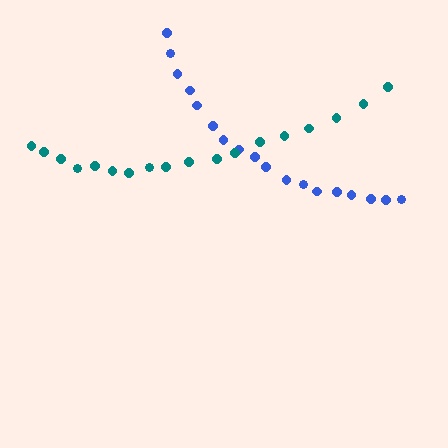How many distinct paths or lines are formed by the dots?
There are 2 distinct paths.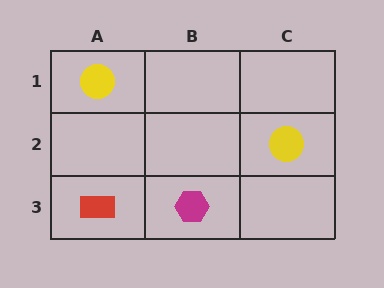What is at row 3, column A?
A red rectangle.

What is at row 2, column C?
A yellow circle.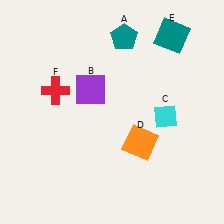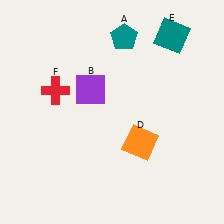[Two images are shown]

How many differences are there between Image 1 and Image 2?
There is 1 difference between the two images.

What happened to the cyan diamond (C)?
The cyan diamond (C) was removed in Image 2. It was in the bottom-right area of Image 1.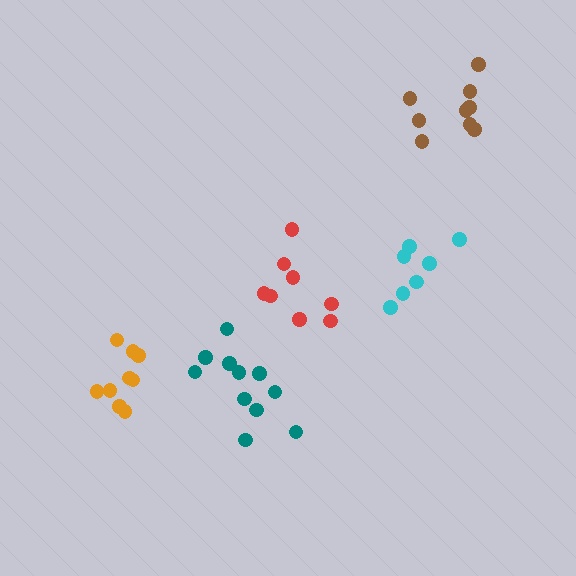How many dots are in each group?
Group 1: 9 dots, Group 2: 7 dots, Group 3: 11 dots, Group 4: 9 dots, Group 5: 8 dots (44 total).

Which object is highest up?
The brown cluster is topmost.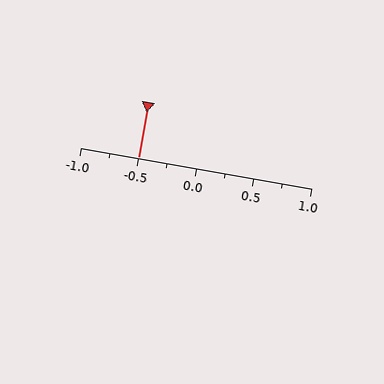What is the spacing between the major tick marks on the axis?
The major ticks are spaced 0.5 apart.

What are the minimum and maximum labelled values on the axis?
The axis runs from -1.0 to 1.0.